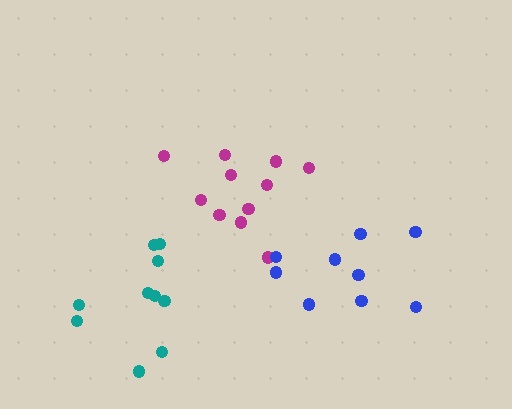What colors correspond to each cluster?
The clusters are colored: magenta, blue, teal.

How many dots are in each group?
Group 1: 12 dots, Group 2: 9 dots, Group 3: 10 dots (31 total).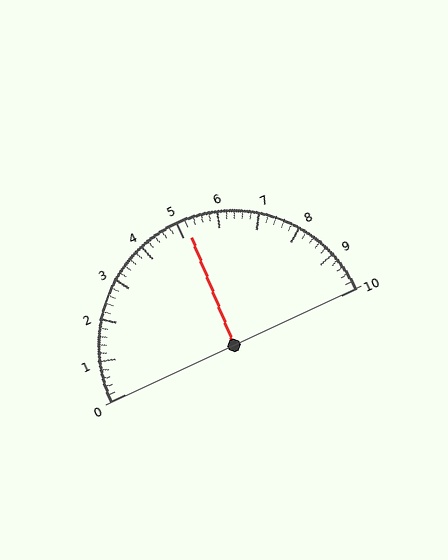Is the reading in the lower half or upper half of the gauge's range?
The reading is in the upper half of the range (0 to 10).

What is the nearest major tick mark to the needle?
The nearest major tick mark is 5.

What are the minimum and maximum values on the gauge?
The gauge ranges from 0 to 10.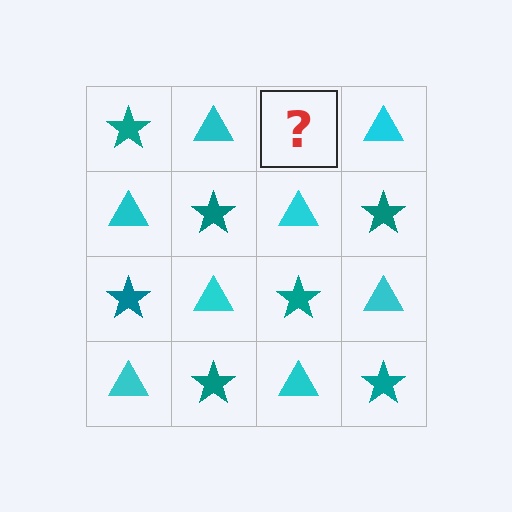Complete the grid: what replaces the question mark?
The question mark should be replaced with a teal star.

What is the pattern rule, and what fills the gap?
The rule is that it alternates teal star and cyan triangle in a checkerboard pattern. The gap should be filled with a teal star.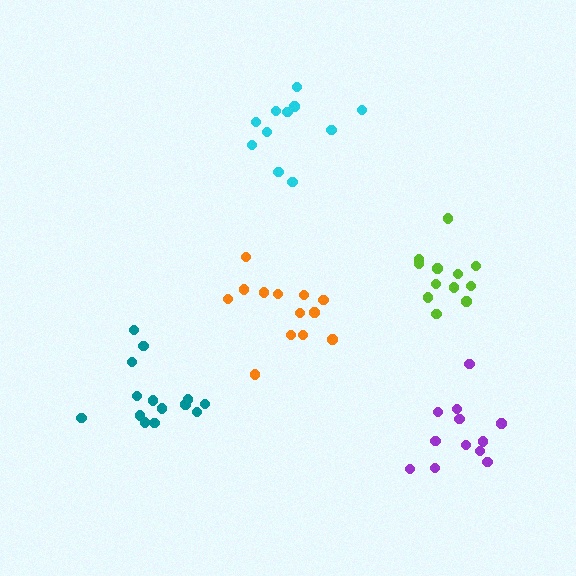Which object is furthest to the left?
The teal cluster is leftmost.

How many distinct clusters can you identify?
There are 5 distinct clusters.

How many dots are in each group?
Group 1: 13 dots, Group 2: 14 dots, Group 3: 12 dots, Group 4: 11 dots, Group 5: 12 dots (62 total).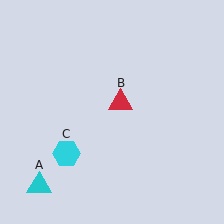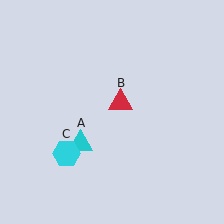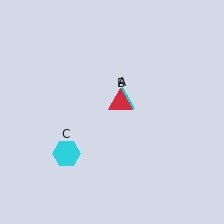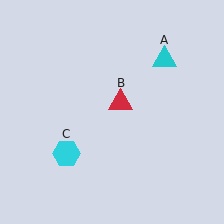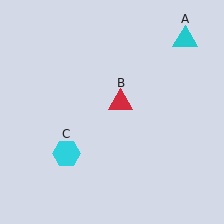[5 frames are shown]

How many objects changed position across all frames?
1 object changed position: cyan triangle (object A).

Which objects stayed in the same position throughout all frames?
Red triangle (object B) and cyan hexagon (object C) remained stationary.